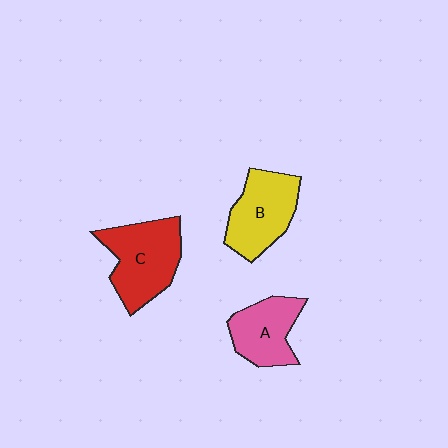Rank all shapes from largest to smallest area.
From largest to smallest: C (red), B (yellow), A (pink).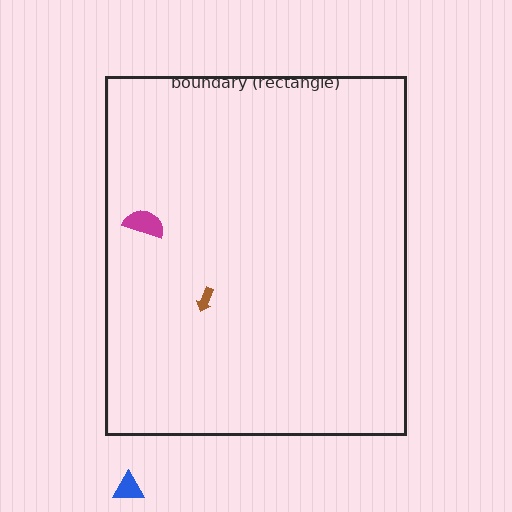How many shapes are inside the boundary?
2 inside, 1 outside.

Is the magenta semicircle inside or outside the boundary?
Inside.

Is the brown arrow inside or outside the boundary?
Inside.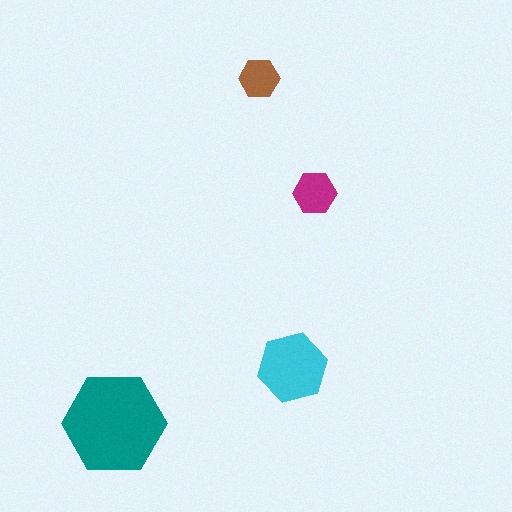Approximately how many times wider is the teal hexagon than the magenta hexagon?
About 2.5 times wider.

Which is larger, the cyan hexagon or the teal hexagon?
The teal one.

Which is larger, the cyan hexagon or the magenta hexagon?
The cyan one.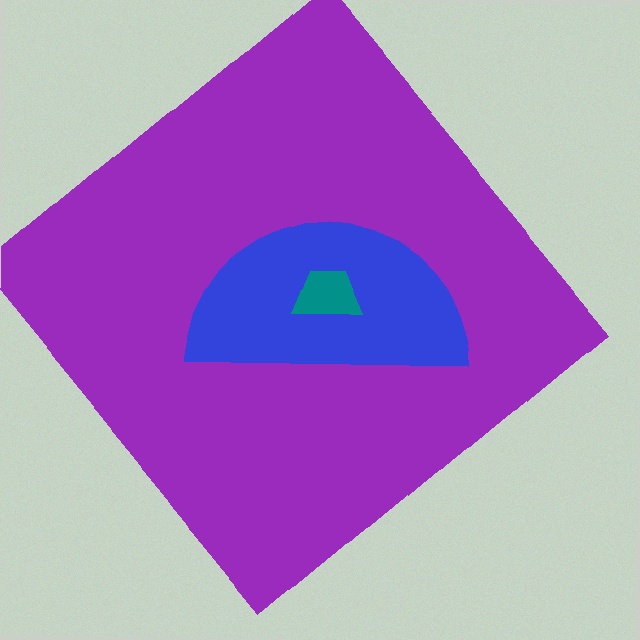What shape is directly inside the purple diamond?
The blue semicircle.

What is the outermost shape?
The purple diamond.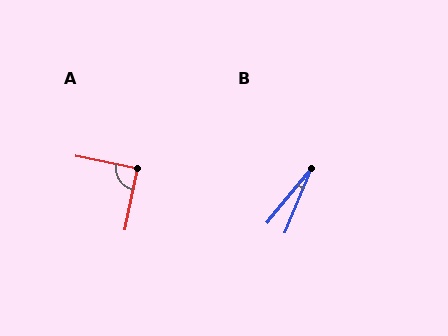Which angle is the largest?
A, at approximately 90 degrees.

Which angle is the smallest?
B, at approximately 17 degrees.